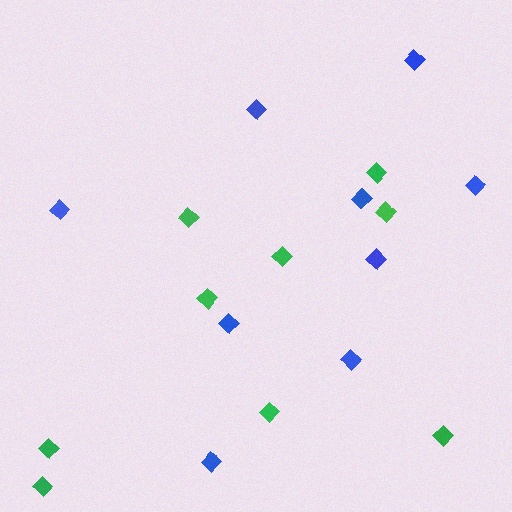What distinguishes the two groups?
There are 2 groups: one group of green diamonds (9) and one group of blue diamonds (9).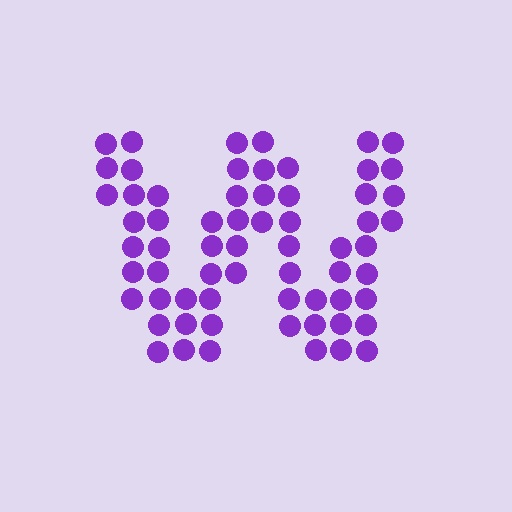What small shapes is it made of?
It is made of small circles.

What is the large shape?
The large shape is the letter W.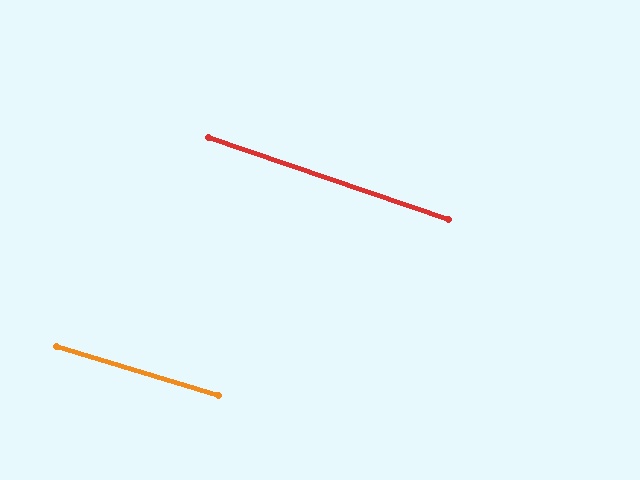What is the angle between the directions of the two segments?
Approximately 2 degrees.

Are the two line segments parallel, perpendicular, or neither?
Parallel — their directions differ by only 1.9°.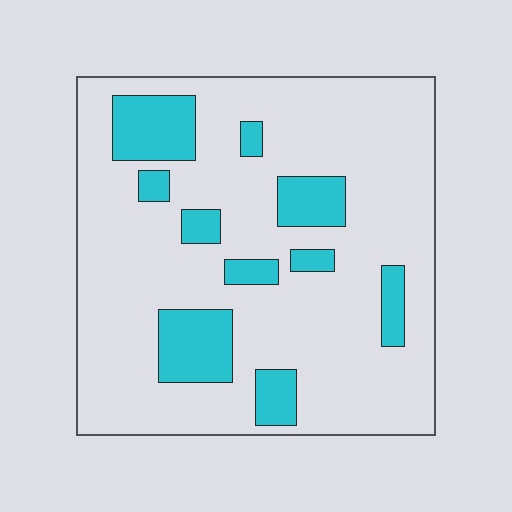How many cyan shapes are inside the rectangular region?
10.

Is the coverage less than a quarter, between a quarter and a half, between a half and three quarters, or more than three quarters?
Less than a quarter.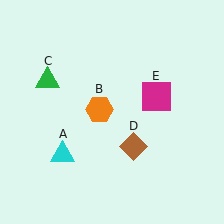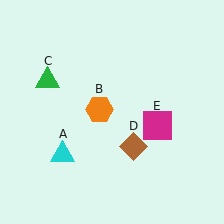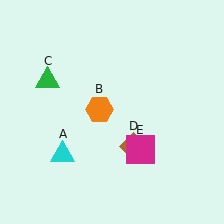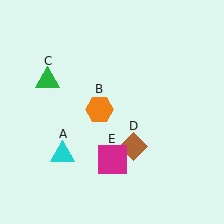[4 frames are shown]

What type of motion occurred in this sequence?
The magenta square (object E) rotated clockwise around the center of the scene.